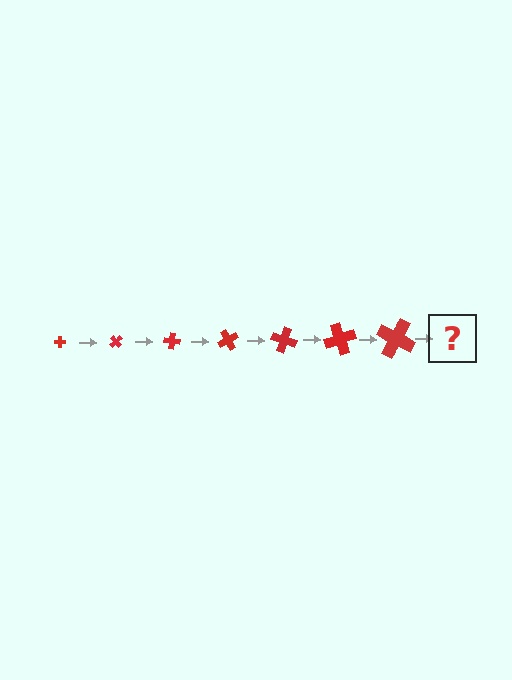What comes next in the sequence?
The next element should be a cross, larger than the previous one and rotated 350 degrees from the start.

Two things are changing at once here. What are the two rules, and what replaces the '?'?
The two rules are that the cross grows larger each step and it rotates 50 degrees each step. The '?' should be a cross, larger than the previous one and rotated 350 degrees from the start.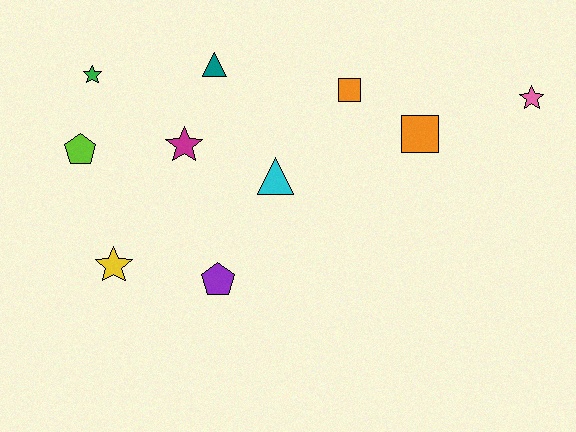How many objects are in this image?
There are 10 objects.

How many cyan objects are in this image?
There is 1 cyan object.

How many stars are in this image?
There are 4 stars.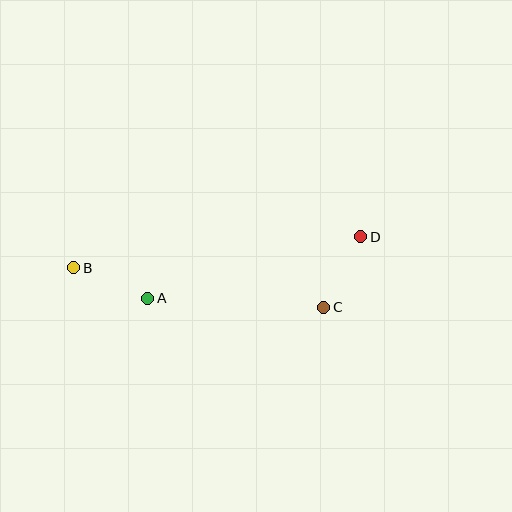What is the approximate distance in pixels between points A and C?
The distance between A and C is approximately 176 pixels.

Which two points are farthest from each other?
Points B and D are farthest from each other.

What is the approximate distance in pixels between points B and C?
The distance between B and C is approximately 253 pixels.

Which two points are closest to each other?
Points C and D are closest to each other.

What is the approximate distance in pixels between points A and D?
The distance between A and D is approximately 222 pixels.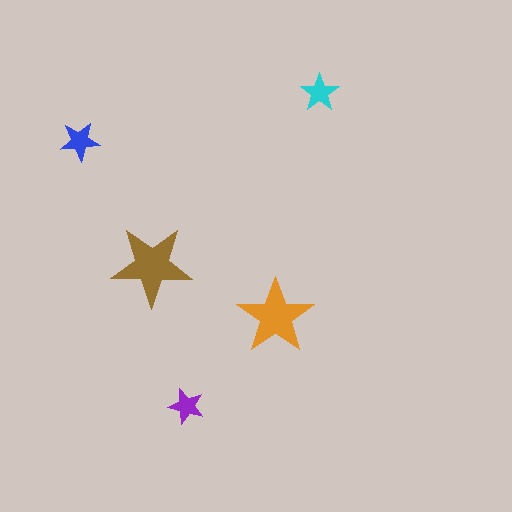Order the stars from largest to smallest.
the brown one, the orange one, the blue one, the cyan one, the purple one.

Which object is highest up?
The cyan star is topmost.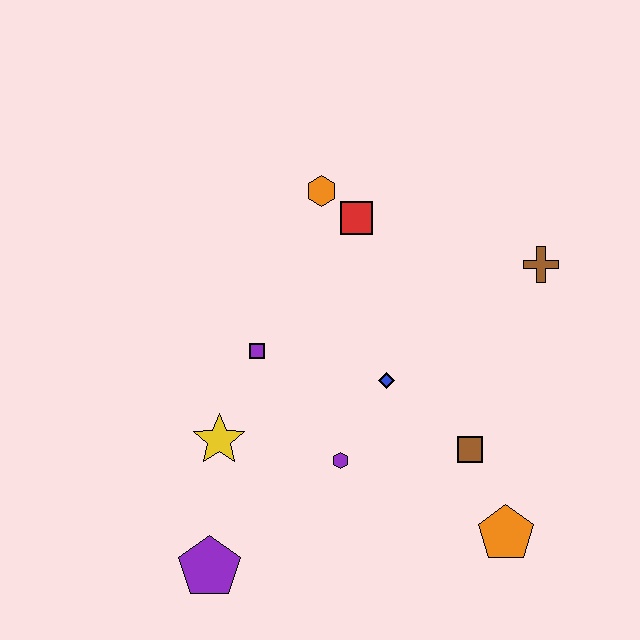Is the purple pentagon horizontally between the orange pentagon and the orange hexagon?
No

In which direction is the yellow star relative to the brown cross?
The yellow star is to the left of the brown cross.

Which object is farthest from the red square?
The purple pentagon is farthest from the red square.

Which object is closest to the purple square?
The yellow star is closest to the purple square.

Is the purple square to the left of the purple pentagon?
No